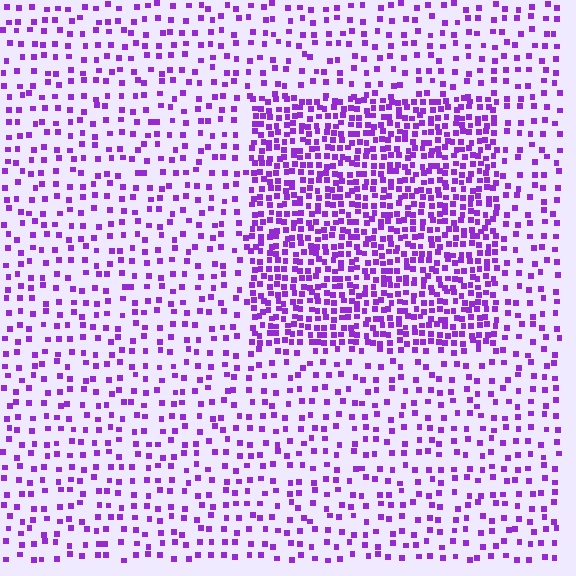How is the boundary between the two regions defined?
The boundary is defined by a change in element density (approximately 2.5x ratio). All elements are the same color, size, and shape.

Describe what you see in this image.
The image contains small purple elements arranged at two different densities. A rectangle-shaped region is visible where the elements are more densely packed than the surrounding area.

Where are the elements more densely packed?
The elements are more densely packed inside the rectangle boundary.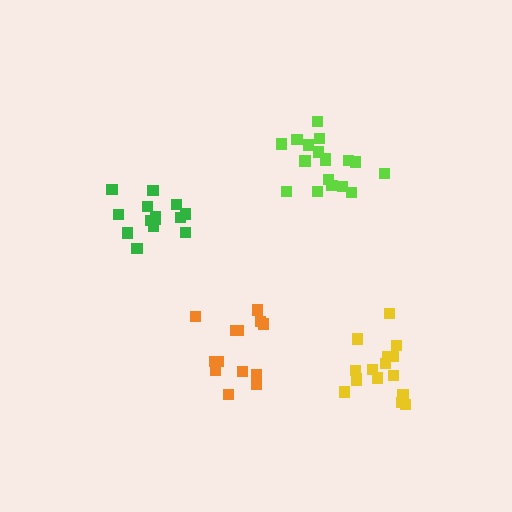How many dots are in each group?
Group 1: 16 dots, Group 2: 14 dots, Group 3: 18 dots, Group 4: 13 dots (61 total).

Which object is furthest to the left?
The green cluster is leftmost.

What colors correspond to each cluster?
The clusters are colored: yellow, green, lime, orange.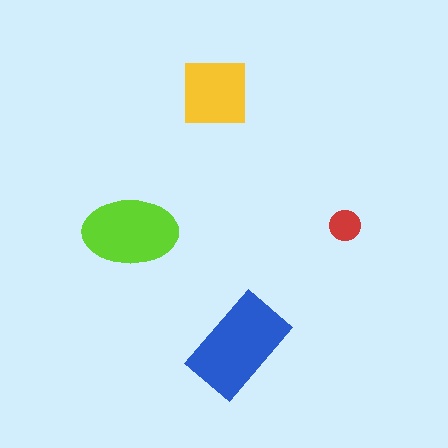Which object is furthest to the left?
The lime ellipse is leftmost.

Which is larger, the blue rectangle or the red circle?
The blue rectangle.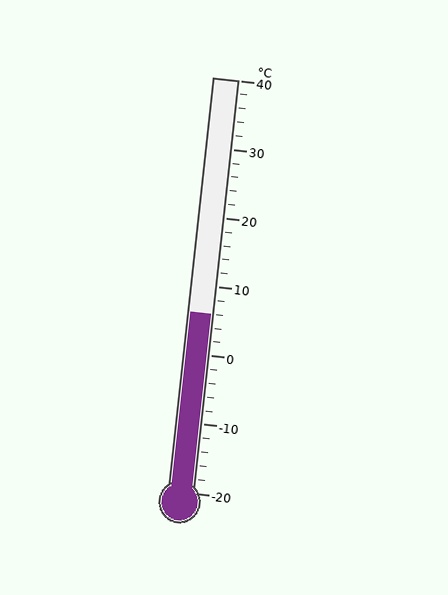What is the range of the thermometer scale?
The thermometer scale ranges from -20°C to 40°C.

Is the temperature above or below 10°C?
The temperature is below 10°C.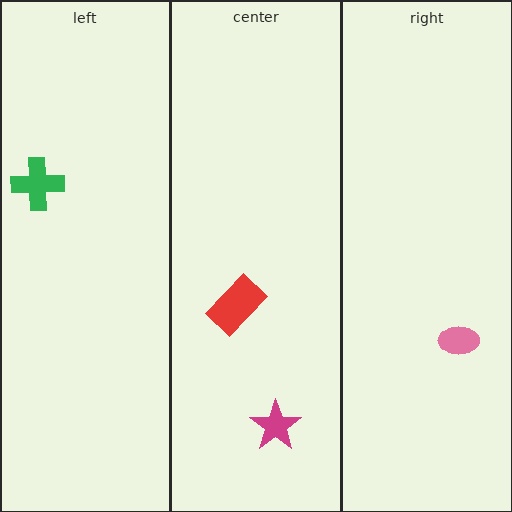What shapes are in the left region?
The green cross.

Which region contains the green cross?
The left region.